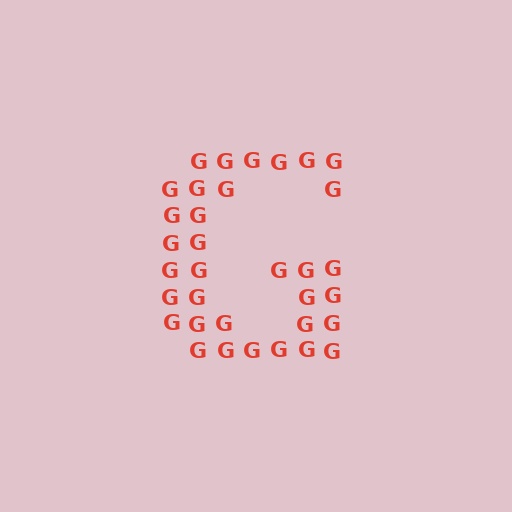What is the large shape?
The large shape is the letter G.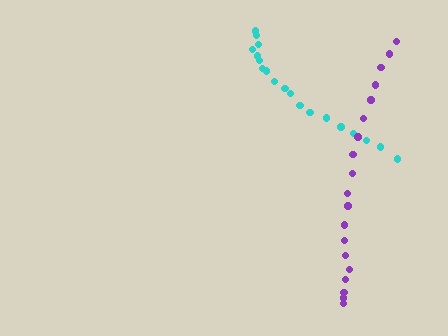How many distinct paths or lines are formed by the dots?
There are 2 distinct paths.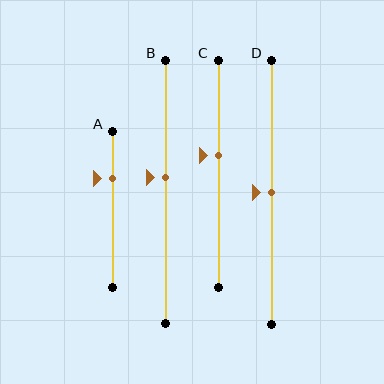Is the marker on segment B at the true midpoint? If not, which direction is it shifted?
No, the marker on segment B is shifted upward by about 5% of the segment length.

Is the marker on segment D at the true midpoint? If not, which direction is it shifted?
Yes, the marker on segment D is at the true midpoint.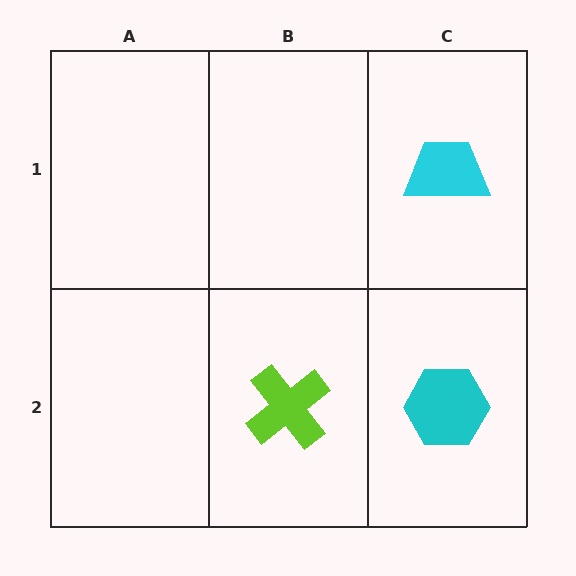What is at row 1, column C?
A cyan trapezoid.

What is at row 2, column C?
A cyan hexagon.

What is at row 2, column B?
A lime cross.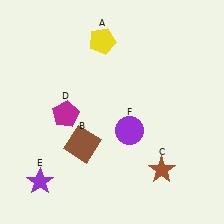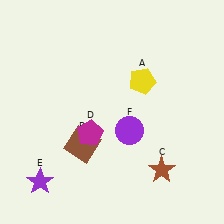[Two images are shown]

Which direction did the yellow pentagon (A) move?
The yellow pentagon (A) moved right.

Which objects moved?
The objects that moved are: the yellow pentagon (A), the magenta pentagon (D).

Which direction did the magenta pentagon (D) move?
The magenta pentagon (D) moved right.